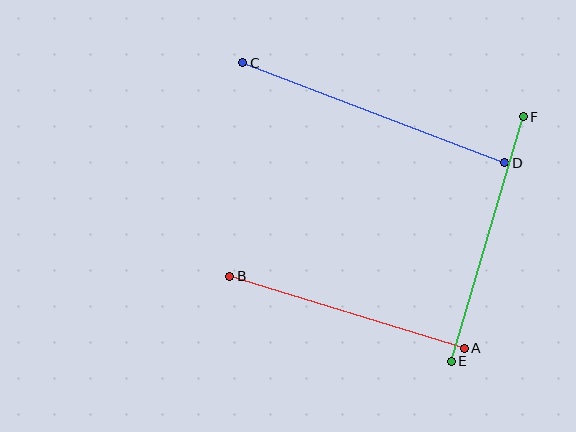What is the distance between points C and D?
The distance is approximately 281 pixels.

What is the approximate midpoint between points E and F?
The midpoint is at approximately (487, 239) pixels.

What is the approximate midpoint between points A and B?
The midpoint is at approximately (347, 312) pixels.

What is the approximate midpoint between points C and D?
The midpoint is at approximately (374, 113) pixels.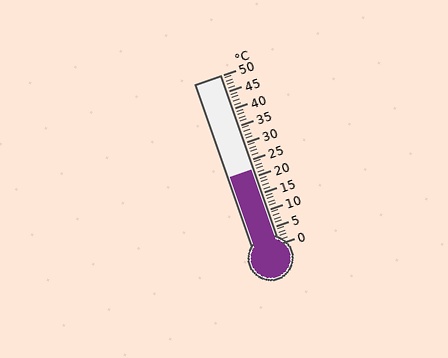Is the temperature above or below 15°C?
The temperature is above 15°C.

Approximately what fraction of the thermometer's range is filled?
The thermometer is filled to approximately 45% of its range.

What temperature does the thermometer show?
The thermometer shows approximately 22°C.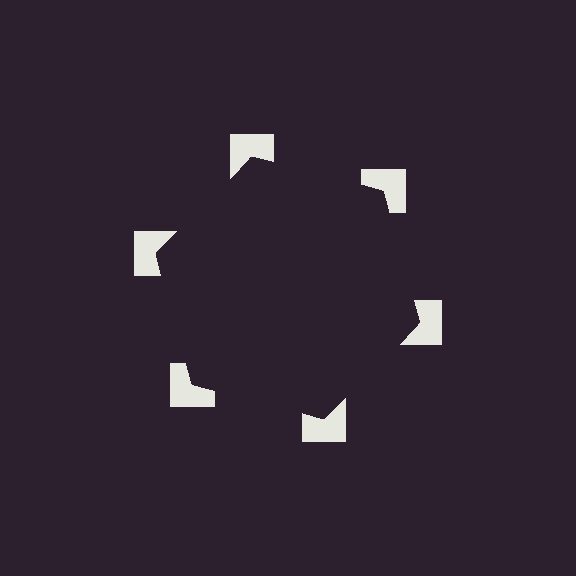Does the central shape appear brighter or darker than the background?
It typically appears slightly darker than the background, even though no actual brightness change is drawn.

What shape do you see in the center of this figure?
An illusory hexagon — its edges are inferred from the aligned wedge cuts in the notched squares, not physically drawn.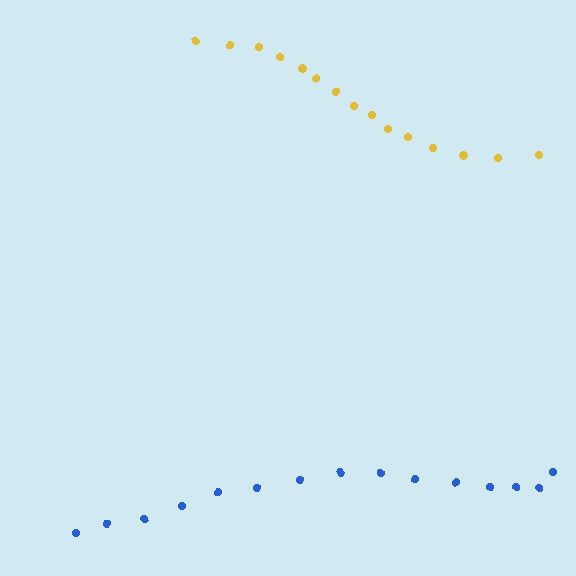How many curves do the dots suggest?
There are 2 distinct paths.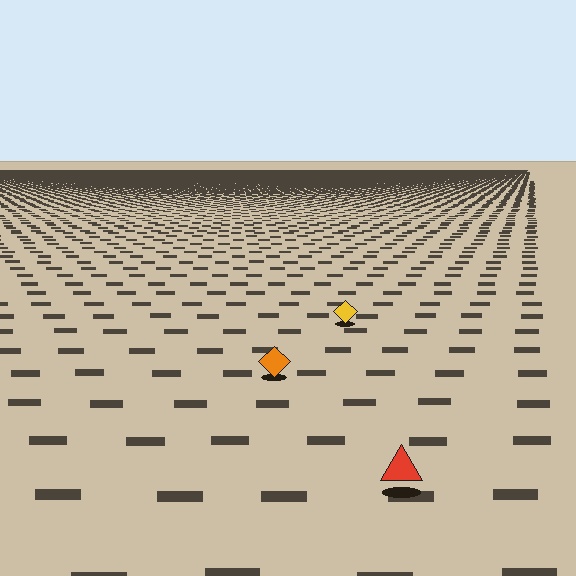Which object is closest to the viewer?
The red triangle is closest. The texture marks near it are larger and more spread out.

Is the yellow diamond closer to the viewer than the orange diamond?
No. The orange diamond is closer — you can tell from the texture gradient: the ground texture is coarser near it.